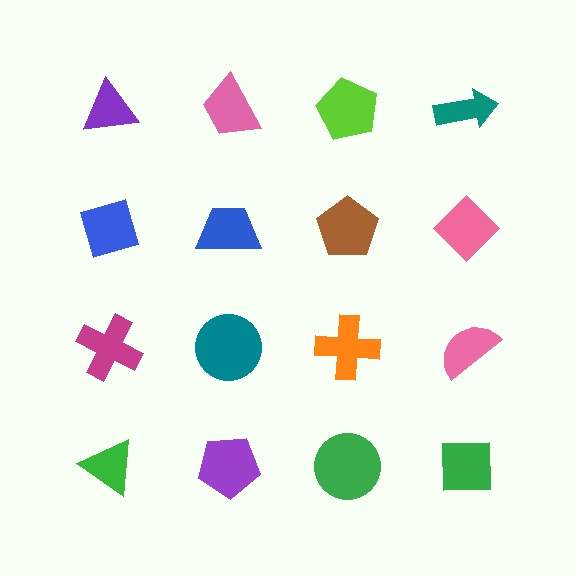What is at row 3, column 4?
A pink semicircle.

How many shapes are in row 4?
4 shapes.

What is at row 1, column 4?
A teal arrow.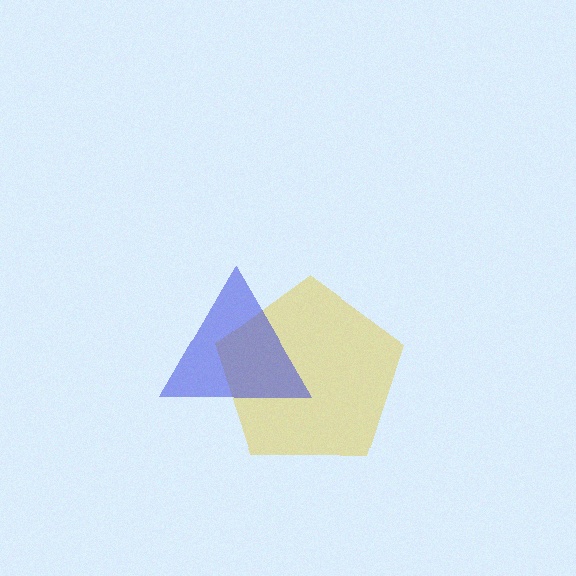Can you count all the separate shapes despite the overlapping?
Yes, there are 2 separate shapes.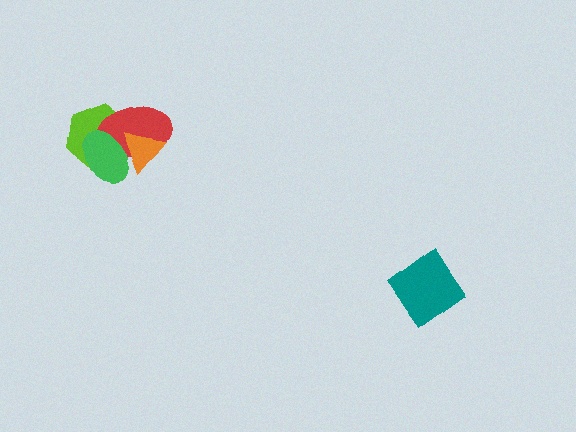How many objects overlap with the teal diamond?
0 objects overlap with the teal diamond.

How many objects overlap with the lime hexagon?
3 objects overlap with the lime hexagon.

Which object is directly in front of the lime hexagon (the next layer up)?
The red ellipse is directly in front of the lime hexagon.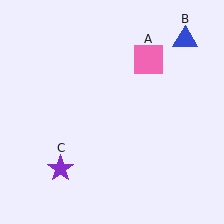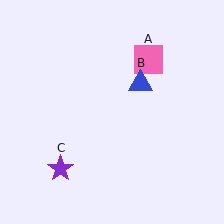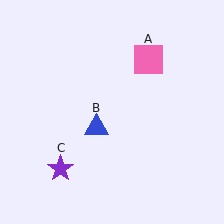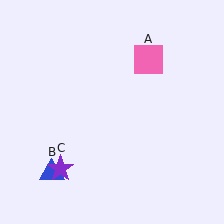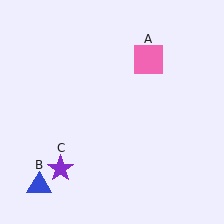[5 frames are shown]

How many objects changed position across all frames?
1 object changed position: blue triangle (object B).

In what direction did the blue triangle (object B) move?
The blue triangle (object B) moved down and to the left.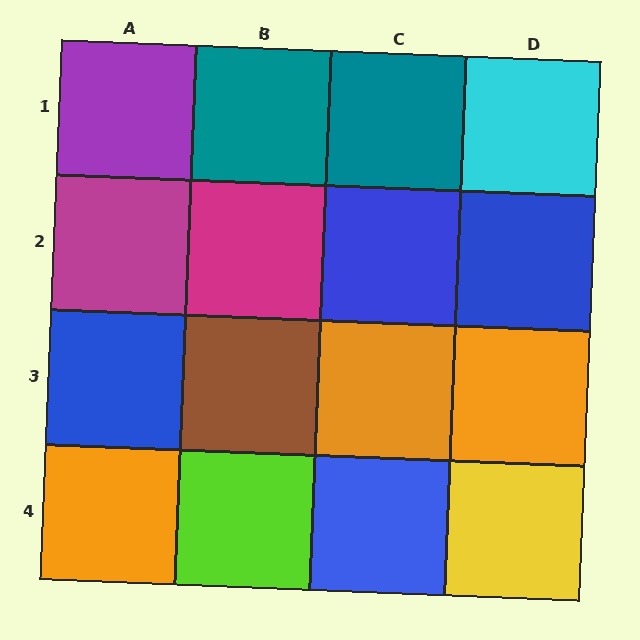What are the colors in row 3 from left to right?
Blue, brown, orange, orange.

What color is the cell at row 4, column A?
Orange.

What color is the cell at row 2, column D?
Blue.